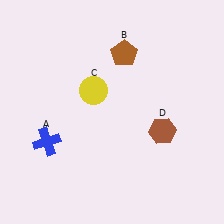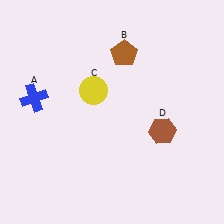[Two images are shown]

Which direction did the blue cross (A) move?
The blue cross (A) moved up.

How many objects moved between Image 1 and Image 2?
1 object moved between the two images.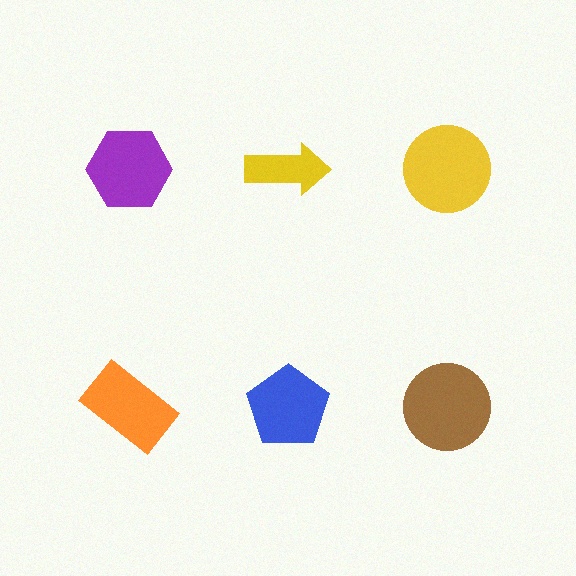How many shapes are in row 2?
3 shapes.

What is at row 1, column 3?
A yellow circle.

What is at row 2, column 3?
A brown circle.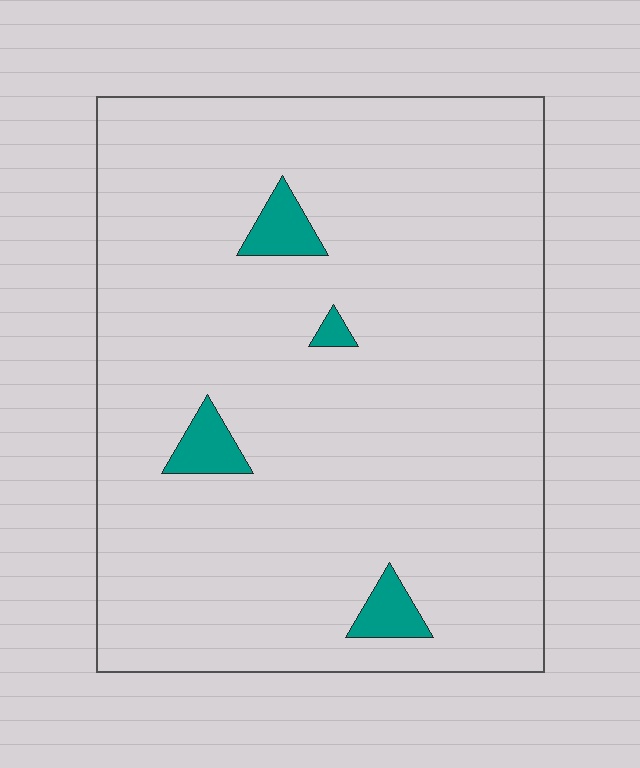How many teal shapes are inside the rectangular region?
4.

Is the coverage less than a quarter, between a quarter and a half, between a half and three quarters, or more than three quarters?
Less than a quarter.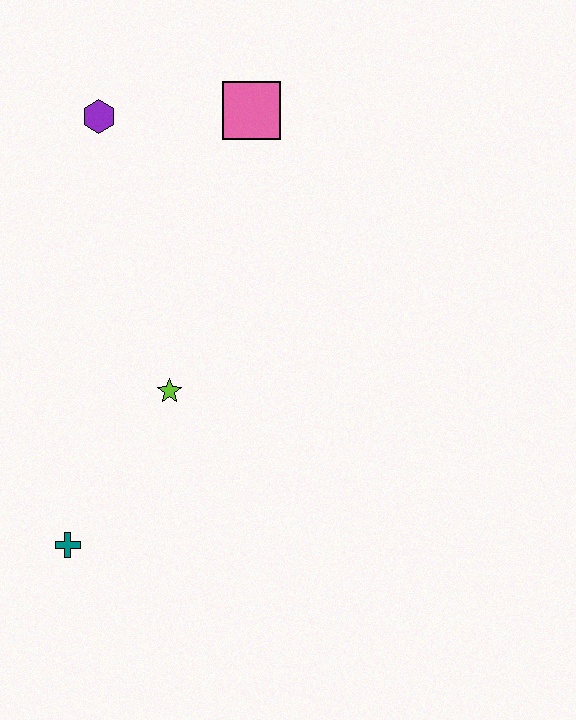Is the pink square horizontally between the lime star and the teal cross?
No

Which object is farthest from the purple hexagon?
The teal cross is farthest from the purple hexagon.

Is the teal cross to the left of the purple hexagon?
Yes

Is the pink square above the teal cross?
Yes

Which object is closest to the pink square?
The purple hexagon is closest to the pink square.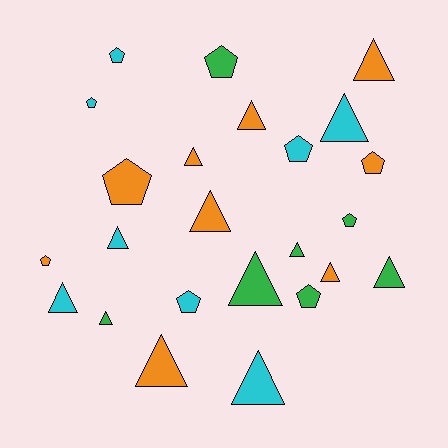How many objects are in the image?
There are 24 objects.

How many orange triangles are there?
There are 6 orange triangles.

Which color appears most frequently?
Orange, with 9 objects.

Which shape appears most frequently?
Triangle, with 14 objects.